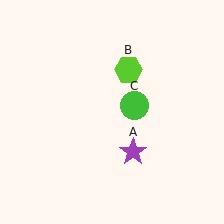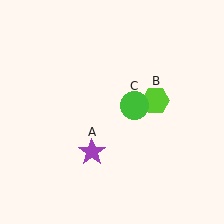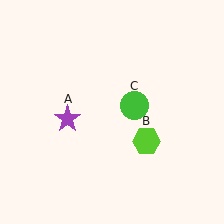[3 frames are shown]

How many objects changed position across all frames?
2 objects changed position: purple star (object A), lime hexagon (object B).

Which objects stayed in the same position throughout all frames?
Green circle (object C) remained stationary.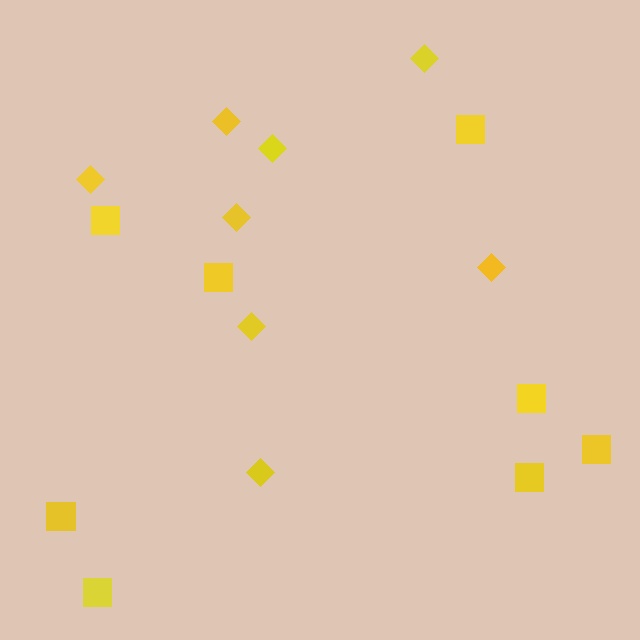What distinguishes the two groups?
There are 2 groups: one group of diamonds (8) and one group of squares (8).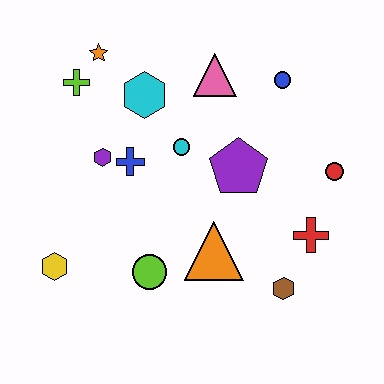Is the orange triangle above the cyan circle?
No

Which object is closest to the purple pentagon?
The cyan circle is closest to the purple pentagon.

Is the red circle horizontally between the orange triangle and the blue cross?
No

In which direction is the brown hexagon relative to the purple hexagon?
The brown hexagon is to the right of the purple hexagon.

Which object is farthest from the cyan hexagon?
The brown hexagon is farthest from the cyan hexagon.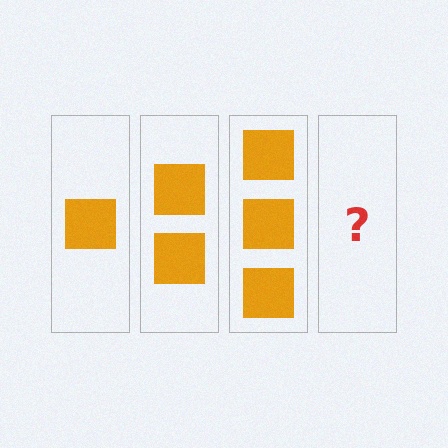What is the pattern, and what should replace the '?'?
The pattern is that each step adds one more square. The '?' should be 4 squares.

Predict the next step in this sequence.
The next step is 4 squares.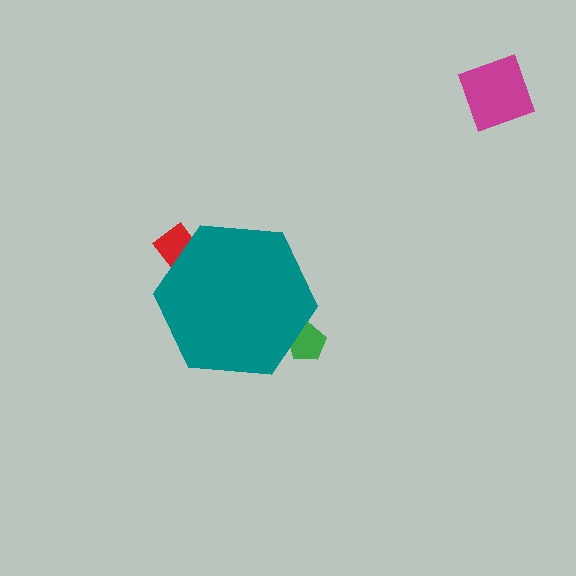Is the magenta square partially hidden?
No, the magenta square is fully visible.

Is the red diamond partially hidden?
Yes, the red diamond is partially hidden behind the teal hexagon.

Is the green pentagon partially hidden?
Yes, the green pentagon is partially hidden behind the teal hexagon.